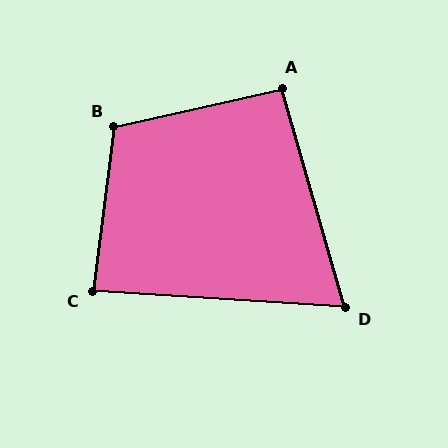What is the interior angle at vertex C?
Approximately 86 degrees (approximately right).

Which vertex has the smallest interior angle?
D, at approximately 70 degrees.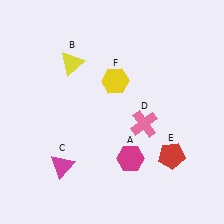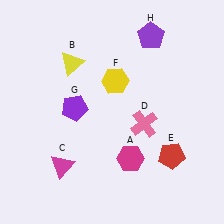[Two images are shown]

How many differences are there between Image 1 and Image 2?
There are 2 differences between the two images.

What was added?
A purple pentagon (G), a purple pentagon (H) were added in Image 2.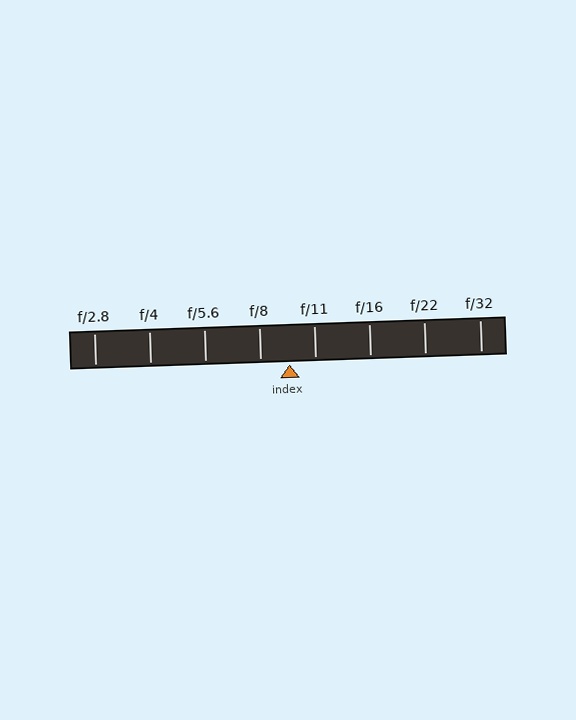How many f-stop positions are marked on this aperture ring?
There are 8 f-stop positions marked.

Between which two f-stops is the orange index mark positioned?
The index mark is between f/8 and f/11.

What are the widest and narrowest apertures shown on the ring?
The widest aperture shown is f/2.8 and the narrowest is f/32.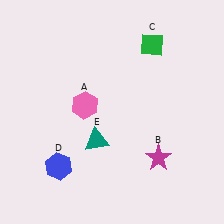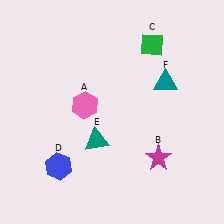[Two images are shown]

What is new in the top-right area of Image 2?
A teal triangle (F) was added in the top-right area of Image 2.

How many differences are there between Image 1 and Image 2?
There is 1 difference between the two images.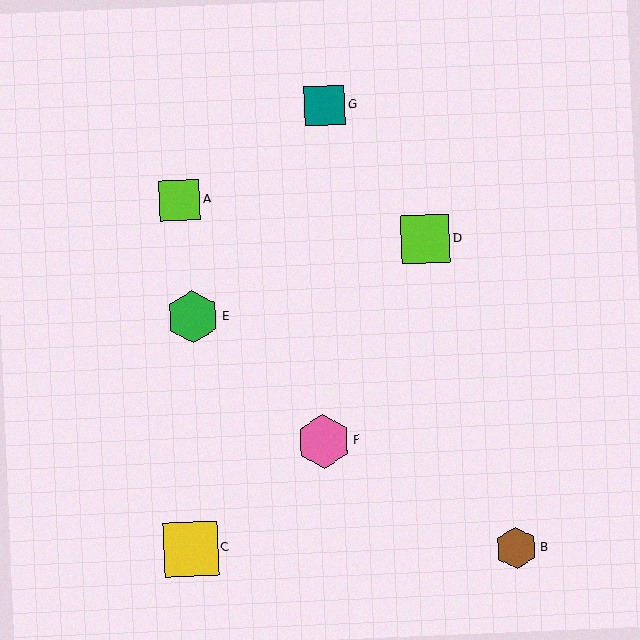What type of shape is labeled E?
Shape E is a green hexagon.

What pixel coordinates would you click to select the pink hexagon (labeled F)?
Click at (324, 441) to select the pink hexagon F.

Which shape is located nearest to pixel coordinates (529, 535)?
The brown hexagon (labeled B) at (516, 548) is nearest to that location.